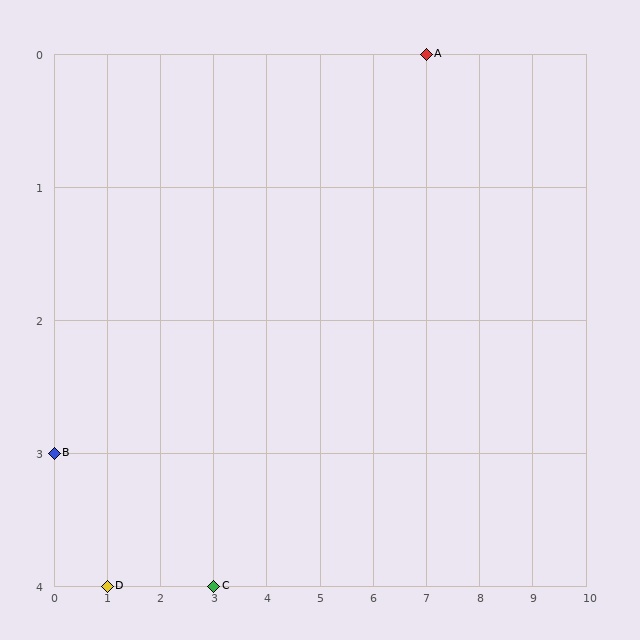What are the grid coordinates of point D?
Point D is at grid coordinates (1, 4).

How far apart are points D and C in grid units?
Points D and C are 2 columns apart.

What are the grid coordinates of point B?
Point B is at grid coordinates (0, 3).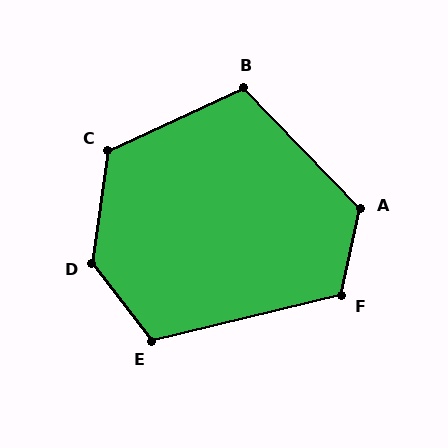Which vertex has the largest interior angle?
D, at approximately 135 degrees.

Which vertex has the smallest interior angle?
B, at approximately 109 degrees.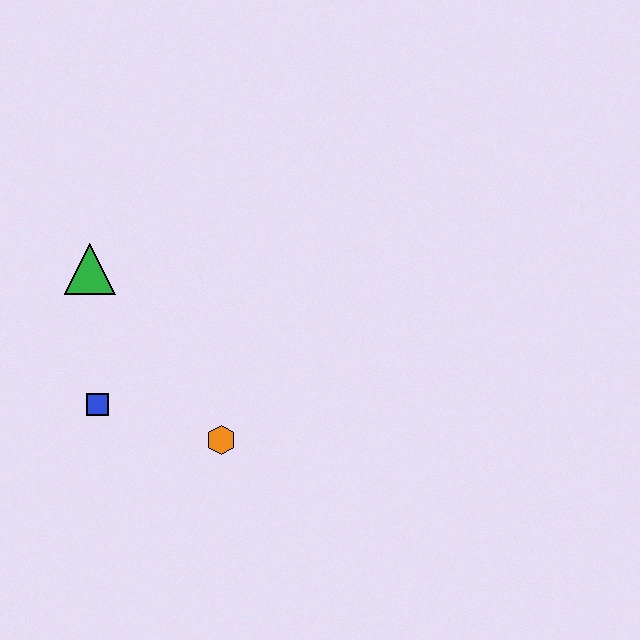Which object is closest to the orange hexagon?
The blue square is closest to the orange hexagon.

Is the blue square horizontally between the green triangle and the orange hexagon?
Yes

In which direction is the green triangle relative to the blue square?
The green triangle is above the blue square.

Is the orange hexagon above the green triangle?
No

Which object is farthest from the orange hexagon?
The green triangle is farthest from the orange hexagon.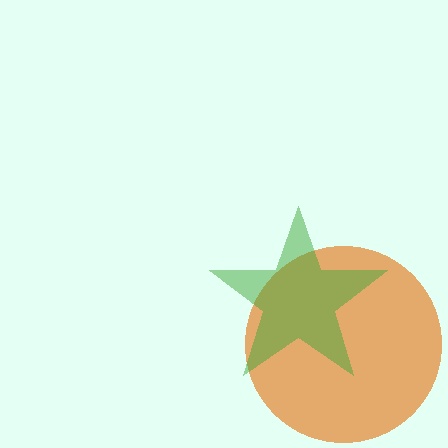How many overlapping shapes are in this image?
There are 2 overlapping shapes in the image.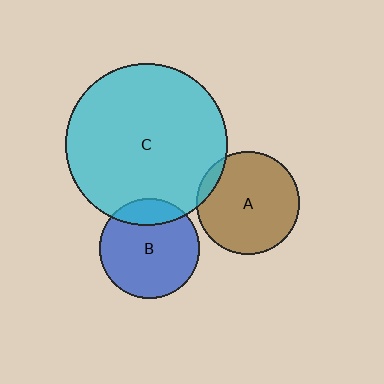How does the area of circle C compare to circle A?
Approximately 2.5 times.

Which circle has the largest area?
Circle C (cyan).